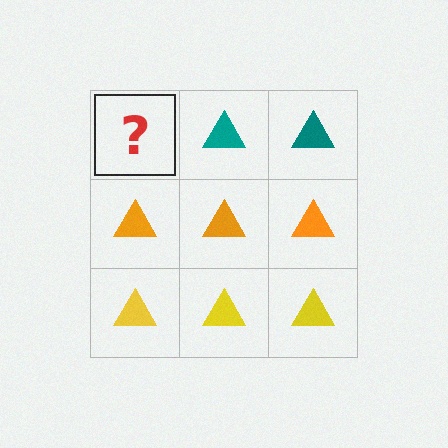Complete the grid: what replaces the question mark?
The question mark should be replaced with a teal triangle.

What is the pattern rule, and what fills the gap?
The rule is that each row has a consistent color. The gap should be filled with a teal triangle.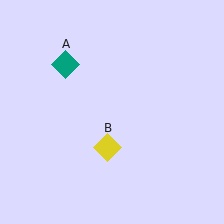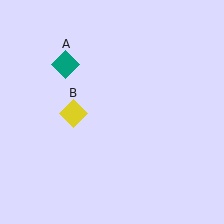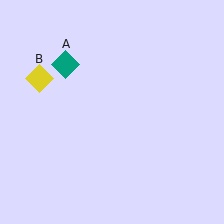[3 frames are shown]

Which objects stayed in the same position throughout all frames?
Teal diamond (object A) remained stationary.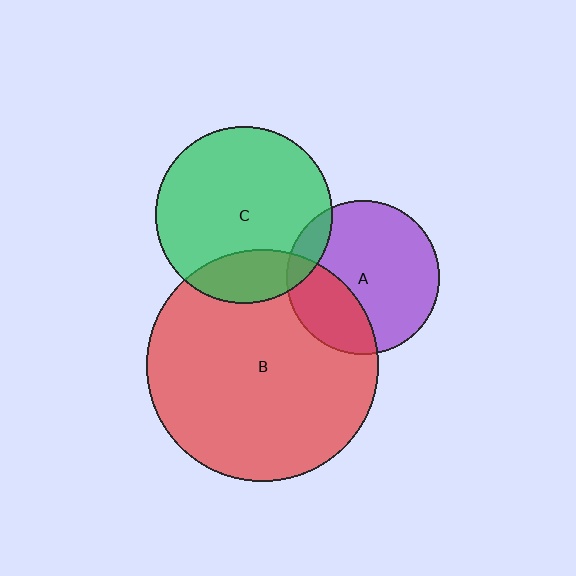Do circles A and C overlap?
Yes.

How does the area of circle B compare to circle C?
Approximately 1.7 times.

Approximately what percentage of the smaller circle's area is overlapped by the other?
Approximately 10%.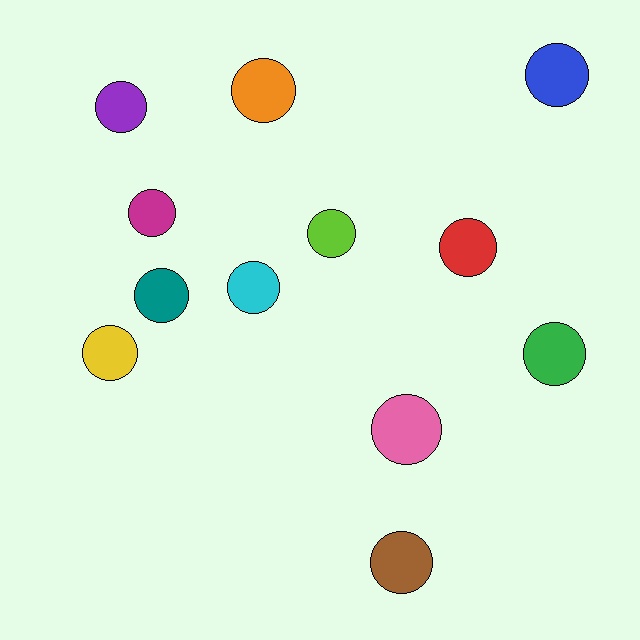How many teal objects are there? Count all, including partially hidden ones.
There is 1 teal object.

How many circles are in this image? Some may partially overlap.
There are 12 circles.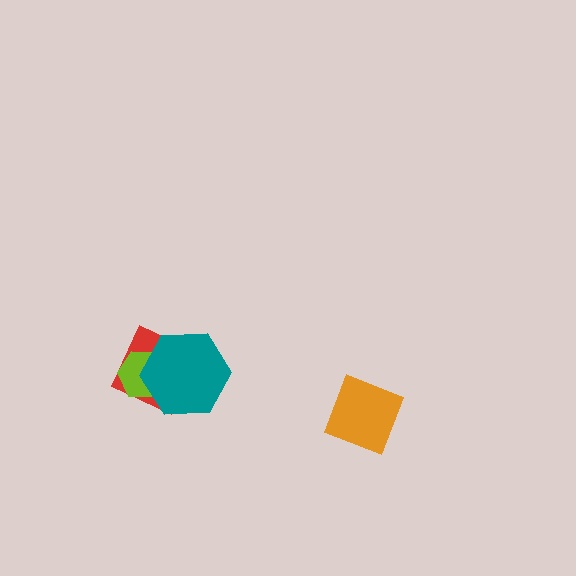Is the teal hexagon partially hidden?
No, no other shape covers it.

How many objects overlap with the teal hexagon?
2 objects overlap with the teal hexagon.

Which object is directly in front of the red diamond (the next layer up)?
The lime hexagon is directly in front of the red diamond.